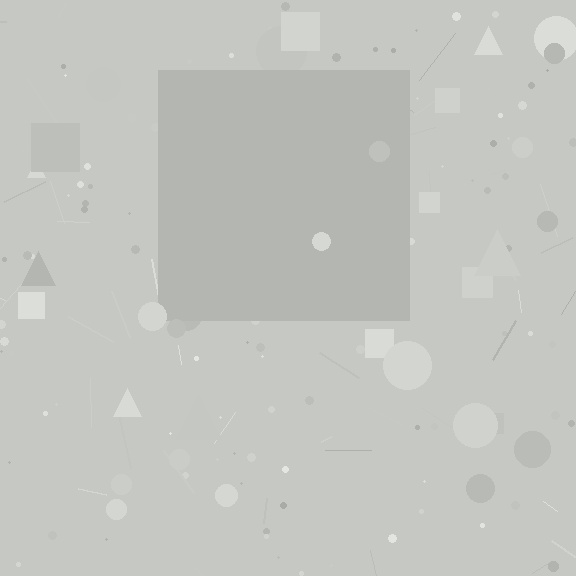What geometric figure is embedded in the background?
A square is embedded in the background.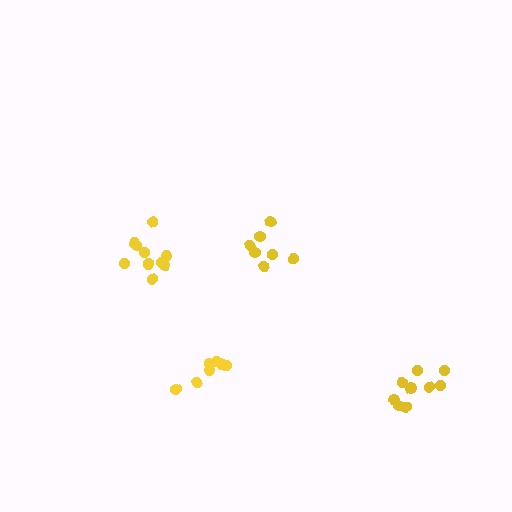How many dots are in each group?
Group 1: 7 dots, Group 2: 7 dots, Group 3: 11 dots, Group 4: 9 dots (34 total).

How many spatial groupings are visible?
There are 4 spatial groupings.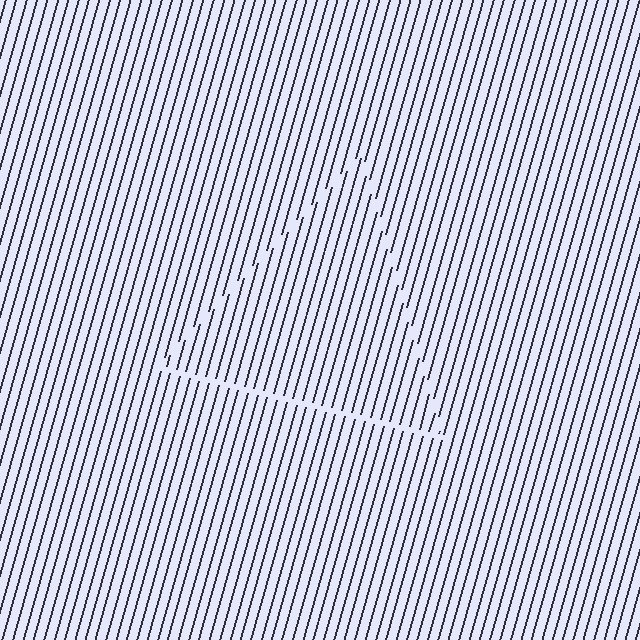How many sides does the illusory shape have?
3 sides — the line-ends trace a triangle.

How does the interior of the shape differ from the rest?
The interior of the shape contains the same grating, shifted by half a period — the contour is defined by the phase discontinuity where line-ends from the inner and outer gratings abut.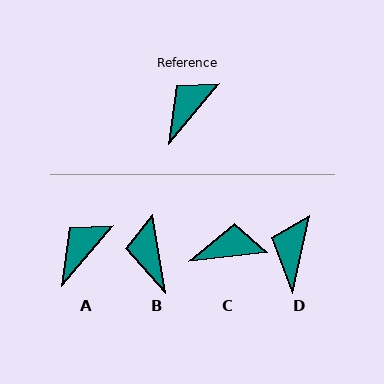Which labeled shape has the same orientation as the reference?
A.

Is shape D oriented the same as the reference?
No, it is off by about 28 degrees.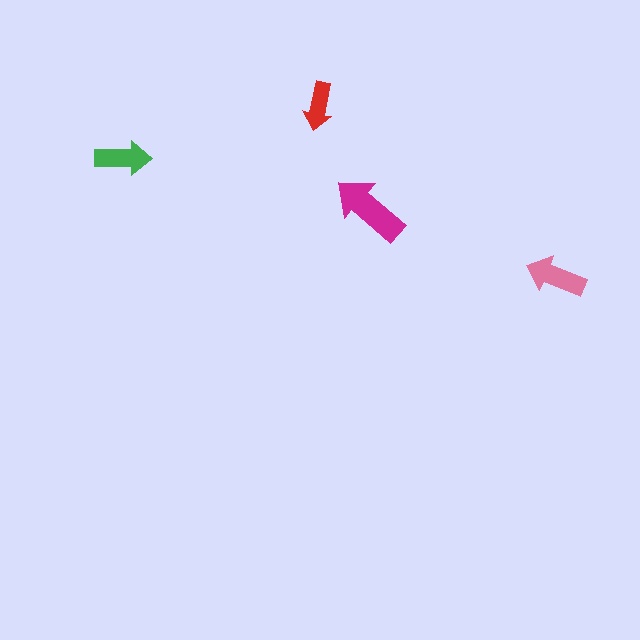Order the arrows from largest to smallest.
the magenta one, the pink one, the green one, the red one.